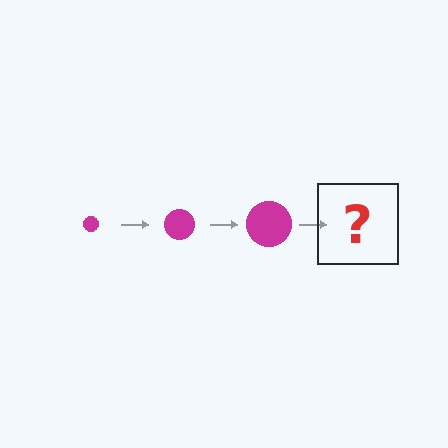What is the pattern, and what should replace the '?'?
The pattern is that the circle gets progressively larger each step. The '?' should be a magenta circle, larger than the previous one.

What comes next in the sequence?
The next element should be a magenta circle, larger than the previous one.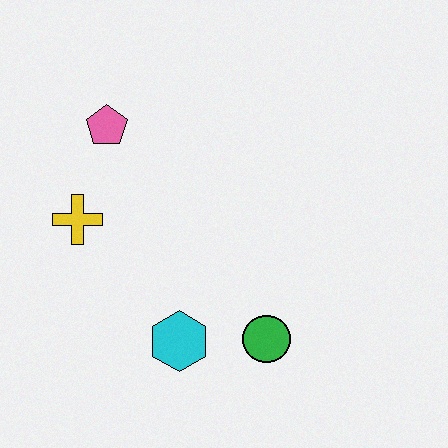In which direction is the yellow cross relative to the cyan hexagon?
The yellow cross is above the cyan hexagon.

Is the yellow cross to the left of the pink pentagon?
Yes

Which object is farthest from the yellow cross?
The green circle is farthest from the yellow cross.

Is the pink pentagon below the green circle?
No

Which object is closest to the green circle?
The cyan hexagon is closest to the green circle.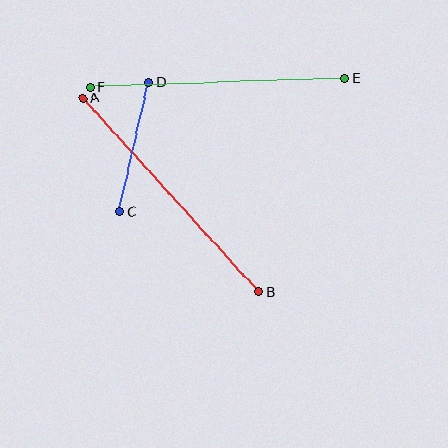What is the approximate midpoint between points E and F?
The midpoint is at approximately (217, 83) pixels.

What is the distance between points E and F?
The distance is approximately 254 pixels.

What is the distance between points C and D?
The distance is approximately 132 pixels.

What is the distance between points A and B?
The distance is approximately 261 pixels.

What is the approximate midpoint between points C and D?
The midpoint is at approximately (134, 147) pixels.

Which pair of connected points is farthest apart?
Points A and B are farthest apart.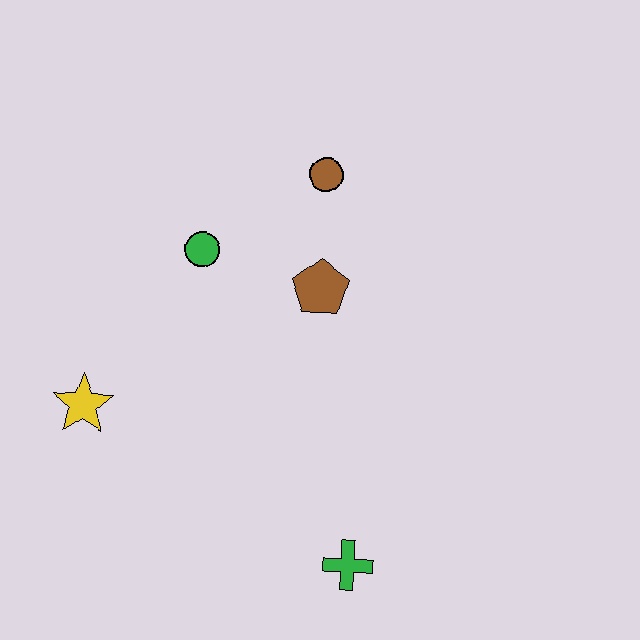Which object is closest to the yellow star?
The green circle is closest to the yellow star.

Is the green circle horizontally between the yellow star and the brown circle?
Yes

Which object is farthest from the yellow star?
The brown circle is farthest from the yellow star.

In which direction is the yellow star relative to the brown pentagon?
The yellow star is to the left of the brown pentagon.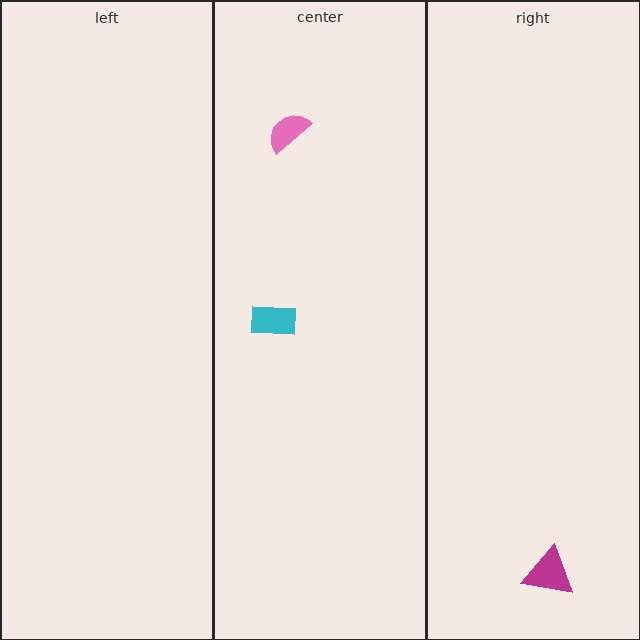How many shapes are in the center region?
2.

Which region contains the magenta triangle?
The right region.